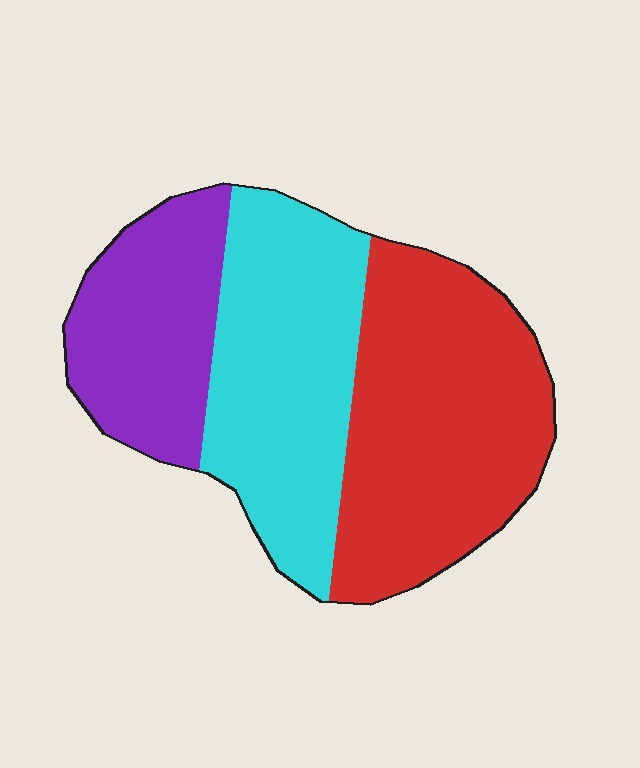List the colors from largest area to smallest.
From largest to smallest: red, cyan, purple.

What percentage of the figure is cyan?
Cyan takes up about one third (1/3) of the figure.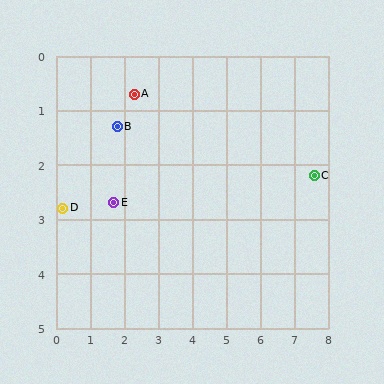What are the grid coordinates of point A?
Point A is at approximately (2.3, 0.7).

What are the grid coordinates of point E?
Point E is at approximately (1.7, 2.7).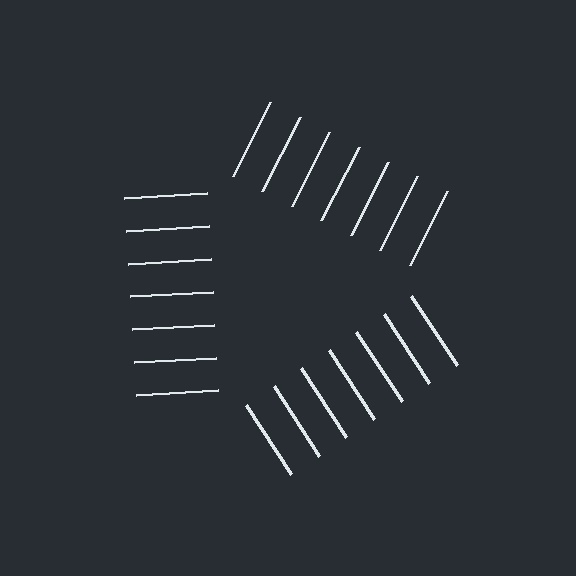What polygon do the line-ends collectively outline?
An illusory triangle — the line segments terminate on its edges but no continuous stroke is drawn.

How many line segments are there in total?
21 — 7 along each of the 3 edges.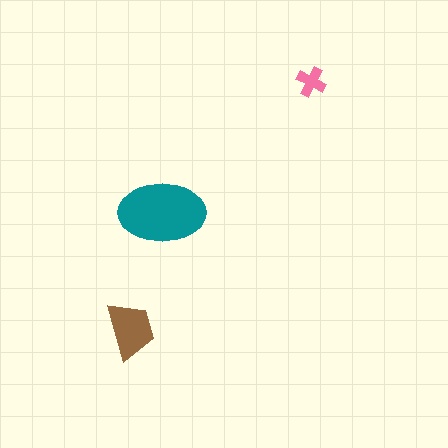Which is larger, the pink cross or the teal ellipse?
The teal ellipse.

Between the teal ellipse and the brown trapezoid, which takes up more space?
The teal ellipse.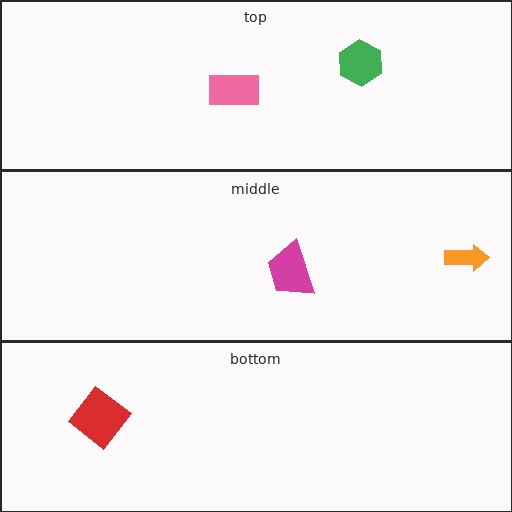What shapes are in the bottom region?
The red diamond.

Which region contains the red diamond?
The bottom region.